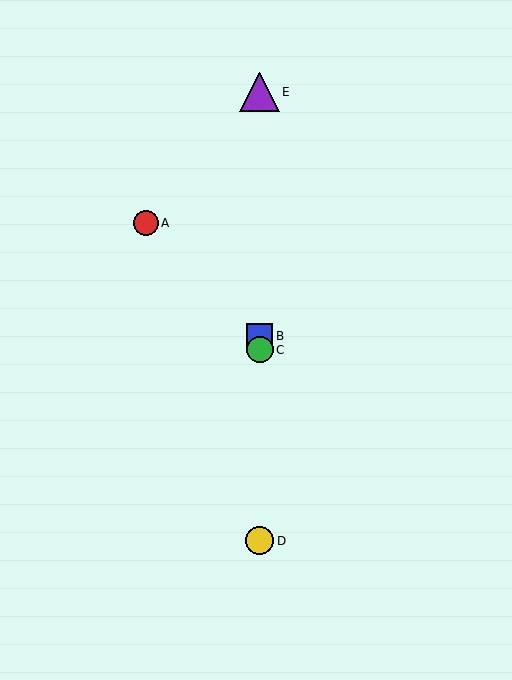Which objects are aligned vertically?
Objects B, C, D, E are aligned vertically.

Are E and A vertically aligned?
No, E is at x≈260 and A is at x≈146.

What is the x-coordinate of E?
Object E is at x≈260.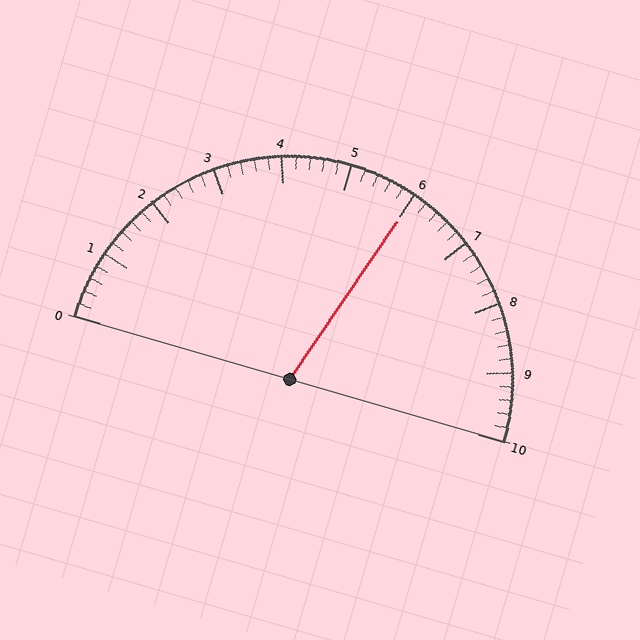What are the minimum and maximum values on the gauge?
The gauge ranges from 0 to 10.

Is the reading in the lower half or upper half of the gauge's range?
The reading is in the upper half of the range (0 to 10).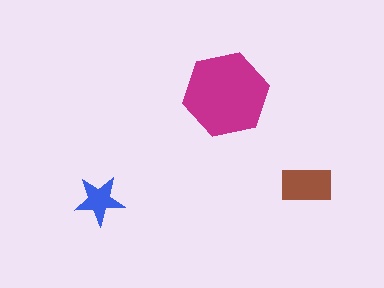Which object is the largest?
The magenta hexagon.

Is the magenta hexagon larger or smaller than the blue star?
Larger.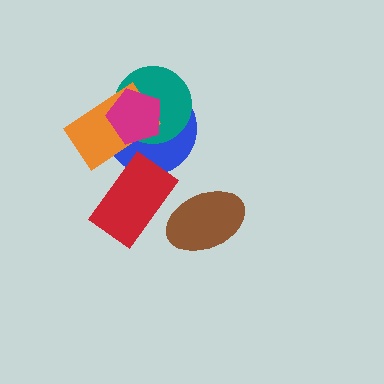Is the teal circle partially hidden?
Yes, it is partially covered by another shape.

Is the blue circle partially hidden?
Yes, it is partially covered by another shape.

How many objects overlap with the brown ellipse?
0 objects overlap with the brown ellipse.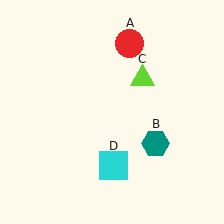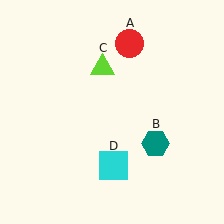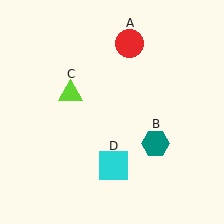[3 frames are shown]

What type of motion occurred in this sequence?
The lime triangle (object C) rotated counterclockwise around the center of the scene.